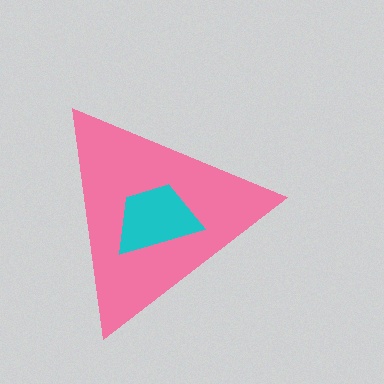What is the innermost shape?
The cyan trapezoid.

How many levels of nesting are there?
2.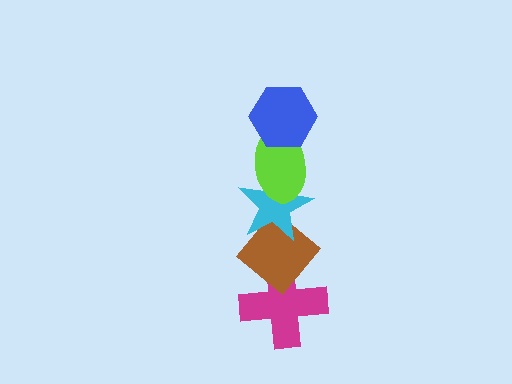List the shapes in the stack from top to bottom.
From top to bottom: the blue hexagon, the lime ellipse, the cyan star, the brown diamond, the magenta cross.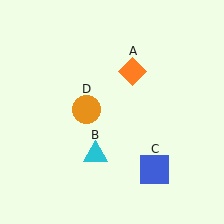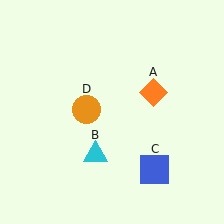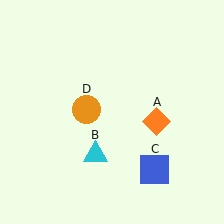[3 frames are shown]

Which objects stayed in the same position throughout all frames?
Cyan triangle (object B) and blue square (object C) and orange circle (object D) remained stationary.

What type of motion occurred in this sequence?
The orange diamond (object A) rotated clockwise around the center of the scene.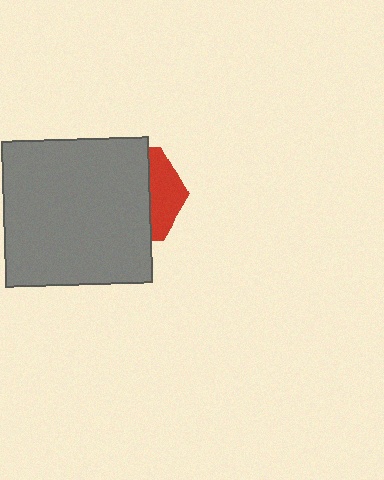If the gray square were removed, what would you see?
You would see the complete red hexagon.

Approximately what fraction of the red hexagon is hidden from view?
Roughly 68% of the red hexagon is hidden behind the gray square.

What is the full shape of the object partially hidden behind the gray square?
The partially hidden object is a red hexagon.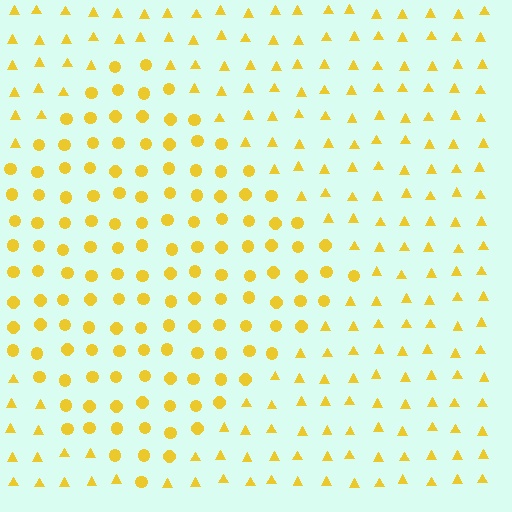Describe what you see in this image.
The image is filled with small yellow elements arranged in a uniform grid. A diamond-shaped region contains circles, while the surrounding area contains triangles. The boundary is defined purely by the change in element shape.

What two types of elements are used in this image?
The image uses circles inside the diamond region and triangles outside it.